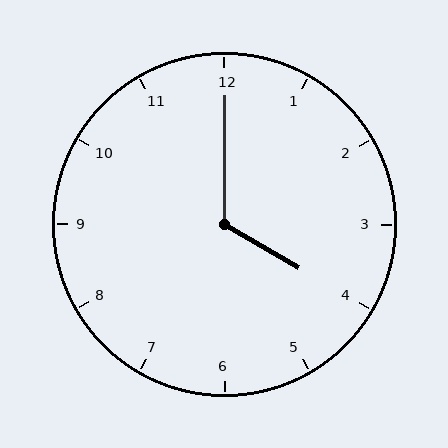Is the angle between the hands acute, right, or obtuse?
It is obtuse.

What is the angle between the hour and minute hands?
Approximately 120 degrees.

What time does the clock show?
4:00.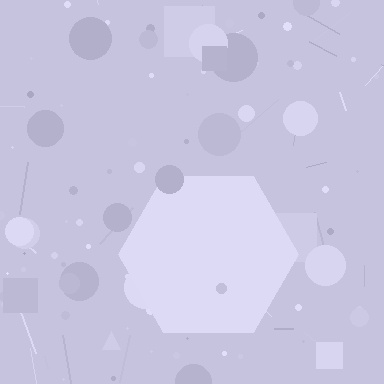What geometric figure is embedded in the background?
A hexagon is embedded in the background.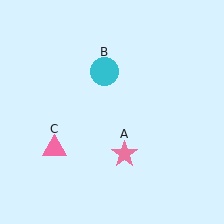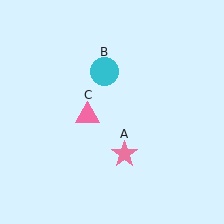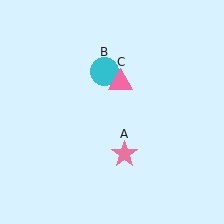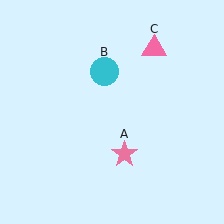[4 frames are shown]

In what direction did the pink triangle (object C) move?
The pink triangle (object C) moved up and to the right.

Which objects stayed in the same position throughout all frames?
Pink star (object A) and cyan circle (object B) remained stationary.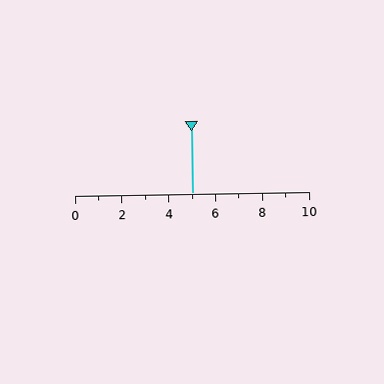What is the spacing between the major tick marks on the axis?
The major ticks are spaced 2 apart.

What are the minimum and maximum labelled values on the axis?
The axis runs from 0 to 10.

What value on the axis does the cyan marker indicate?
The marker indicates approximately 5.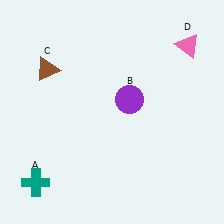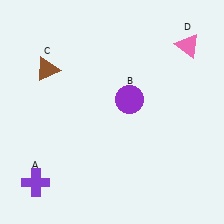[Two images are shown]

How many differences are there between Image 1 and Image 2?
There is 1 difference between the two images.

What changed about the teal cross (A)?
In Image 1, A is teal. In Image 2, it changed to purple.